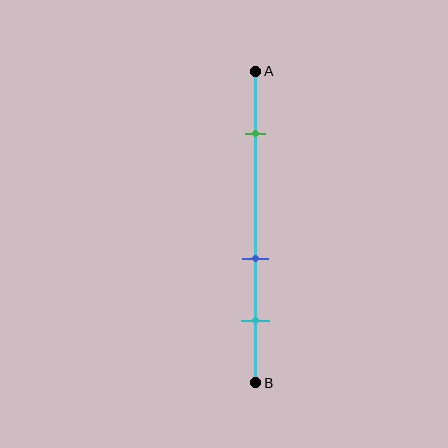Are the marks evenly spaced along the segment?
No, the marks are not evenly spaced.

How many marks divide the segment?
There are 3 marks dividing the segment.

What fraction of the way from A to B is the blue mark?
The blue mark is approximately 60% (0.6) of the way from A to B.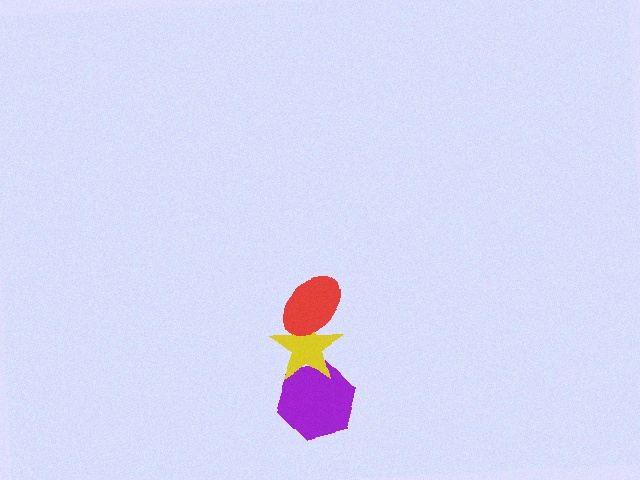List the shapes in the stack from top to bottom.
From top to bottom: the red ellipse, the yellow star, the purple hexagon.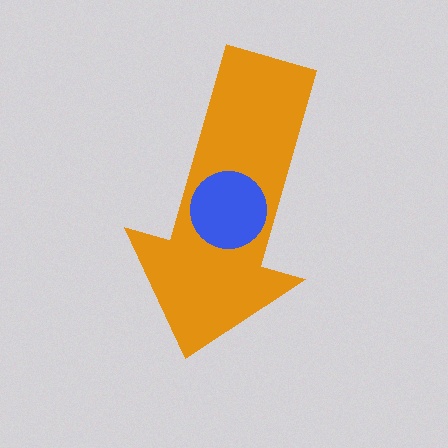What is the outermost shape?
The orange arrow.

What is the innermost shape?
The blue circle.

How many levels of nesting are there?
2.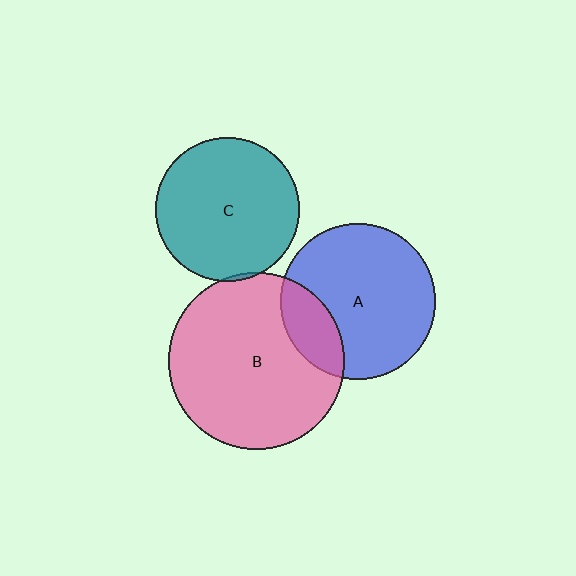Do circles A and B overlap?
Yes.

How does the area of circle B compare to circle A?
Approximately 1.3 times.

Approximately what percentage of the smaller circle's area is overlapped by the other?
Approximately 20%.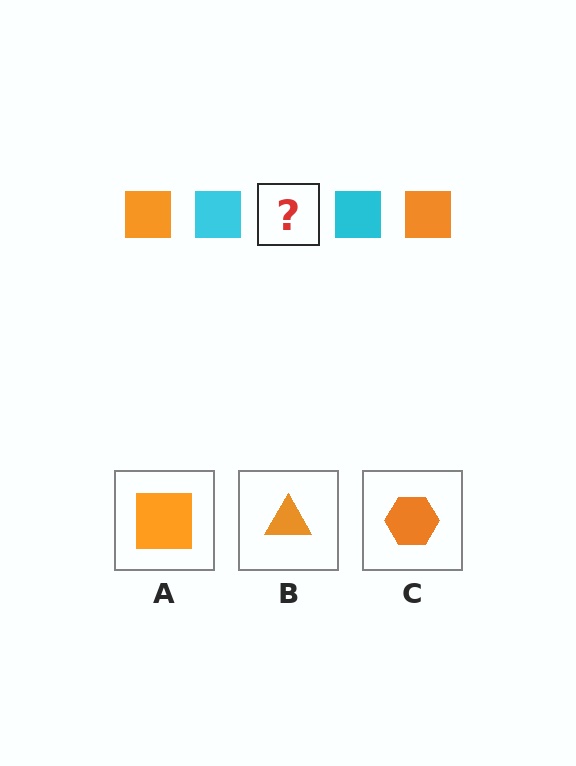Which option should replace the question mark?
Option A.